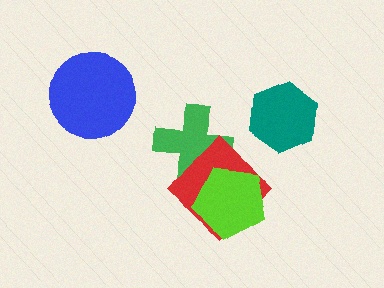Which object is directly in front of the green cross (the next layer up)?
The red diamond is directly in front of the green cross.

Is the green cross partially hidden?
Yes, it is partially covered by another shape.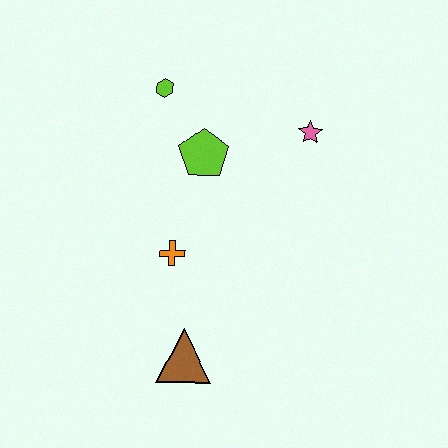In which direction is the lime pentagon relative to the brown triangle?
The lime pentagon is above the brown triangle.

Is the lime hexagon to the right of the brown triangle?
No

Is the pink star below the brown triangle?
No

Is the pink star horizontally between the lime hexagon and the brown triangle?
No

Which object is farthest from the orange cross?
The pink star is farthest from the orange cross.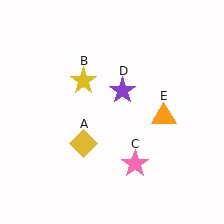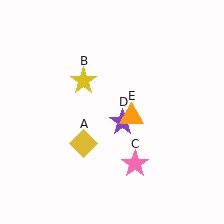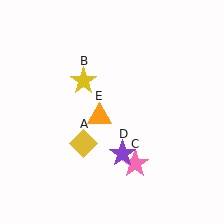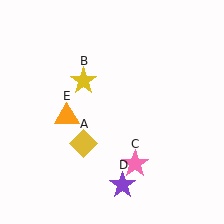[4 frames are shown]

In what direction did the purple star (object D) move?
The purple star (object D) moved down.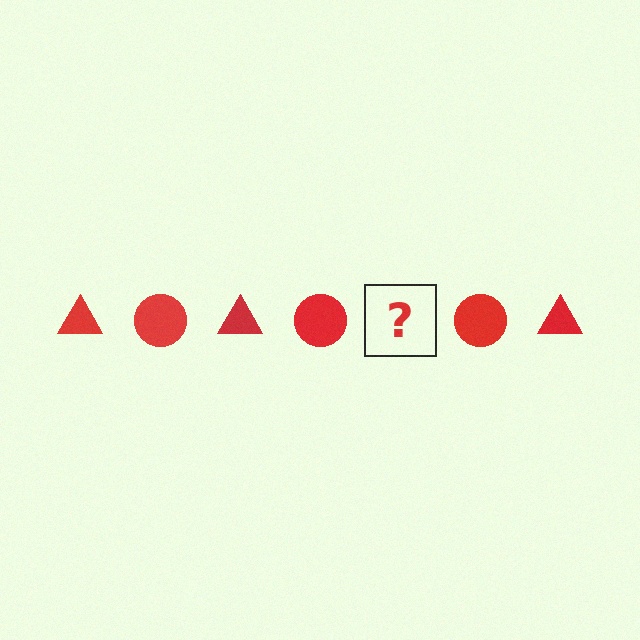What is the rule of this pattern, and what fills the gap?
The rule is that the pattern cycles through triangle, circle shapes in red. The gap should be filled with a red triangle.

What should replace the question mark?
The question mark should be replaced with a red triangle.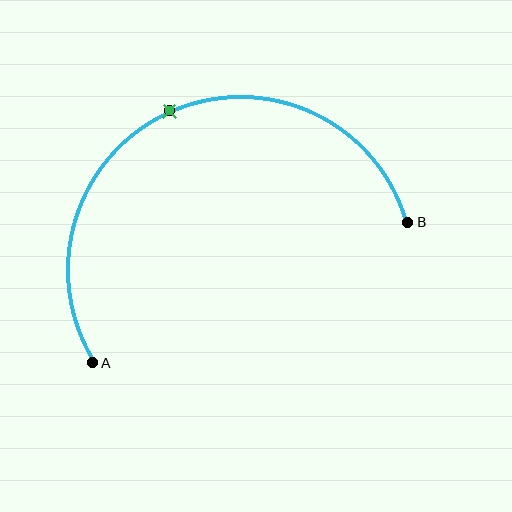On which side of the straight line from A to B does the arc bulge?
The arc bulges above the straight line connecting A and B.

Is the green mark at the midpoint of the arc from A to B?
Yes. The green mark lies on the arc at equal arc-length from both A and B — it is the arc midpoint.